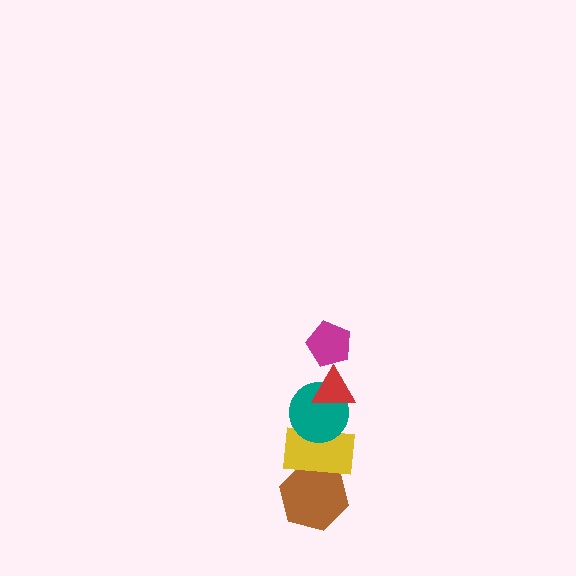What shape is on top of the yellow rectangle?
The teal circle is on top of the yellow rectangle.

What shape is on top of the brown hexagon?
The yellow rectangle is on top of the brown hexagon.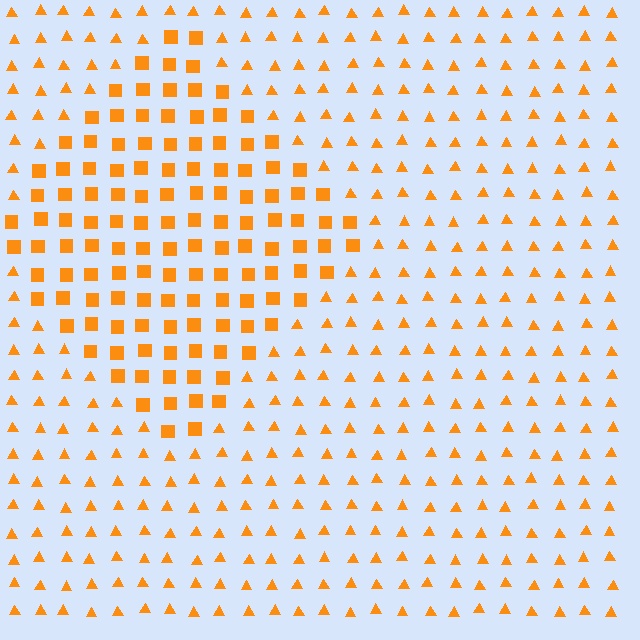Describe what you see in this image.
The image is filled with small orange elements arranged in a uniform grid. A diamond-shaped region contains squares, while the surrounding area contains triangles. The boundary is defined purely by the change in element shape.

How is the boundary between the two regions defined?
The boundary is defined by a change in element shape: squares inside vs. triangles outside. All elements share the same color and spacing.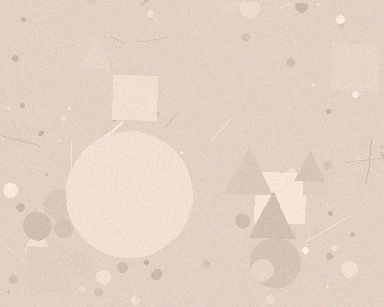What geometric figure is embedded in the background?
A circle is embedded in the background.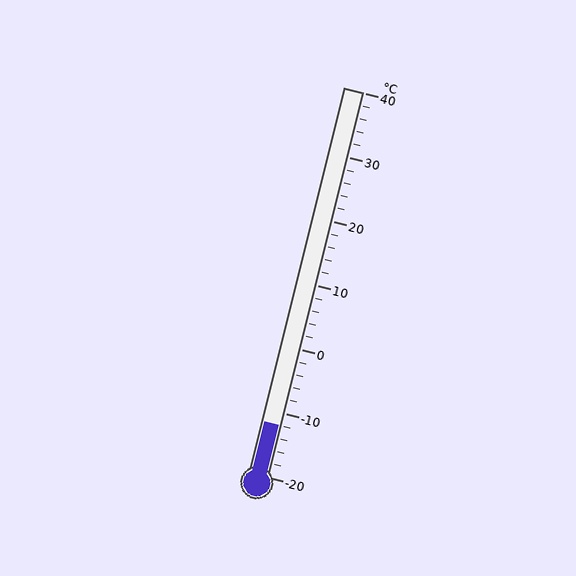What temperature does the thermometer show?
The thermometer shows approximately -12°C.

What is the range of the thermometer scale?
The thermometer scale ranges from -20°C to 40°C.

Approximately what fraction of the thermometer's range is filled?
The thermometer is filled to approximately 15% of its range.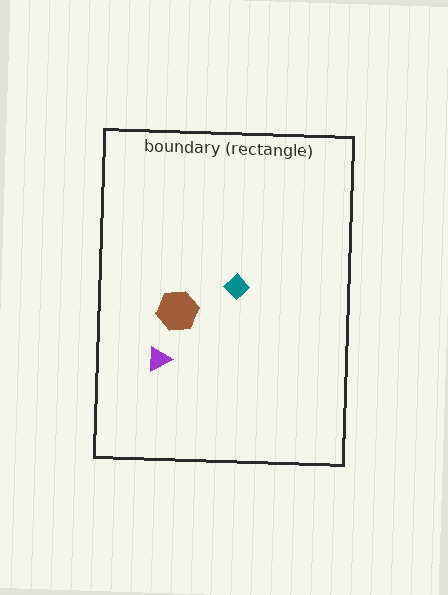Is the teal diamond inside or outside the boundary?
Inside.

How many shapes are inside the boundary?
3 inside, 0 outside.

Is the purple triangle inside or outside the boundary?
Inside.